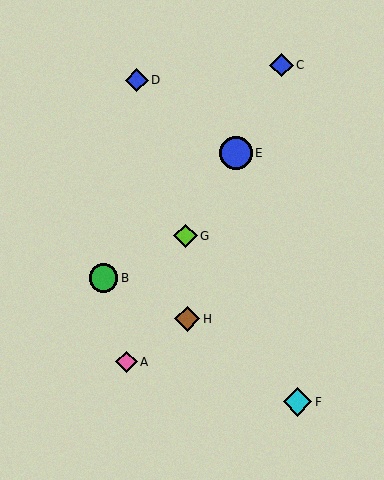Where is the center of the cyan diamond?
The center of the cyan diamond is at (298, 402).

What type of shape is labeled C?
Shape C is a blue diamond.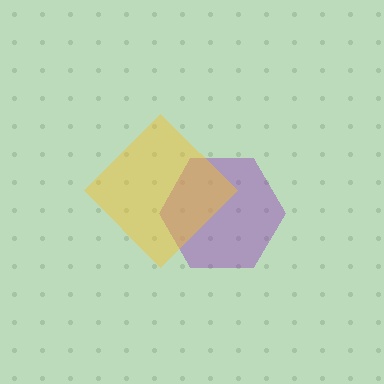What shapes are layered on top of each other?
The layered shapes are: a purple hexagon, a yellow diamond.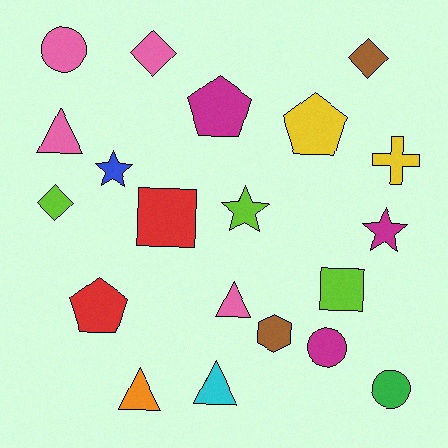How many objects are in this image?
There are 20 objects.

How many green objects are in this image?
There is 1 green object.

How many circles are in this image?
There are 3 circles.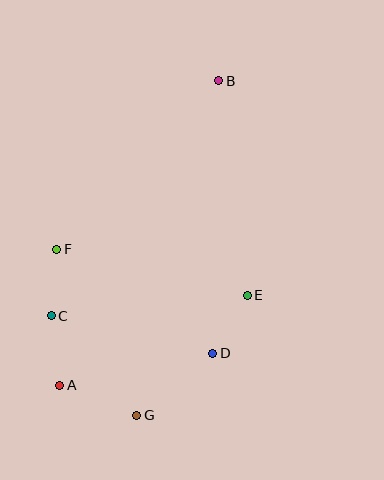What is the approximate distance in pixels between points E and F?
The distance between E and F is approximately 196 pixels.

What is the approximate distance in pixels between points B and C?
The distance between B and C is approximately 288 pixels.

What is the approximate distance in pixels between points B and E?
The distance between B and E is approximately 216 pixels.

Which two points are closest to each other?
Points C and F are closest to each other.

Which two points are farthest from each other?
Points B and G are farthest from each other.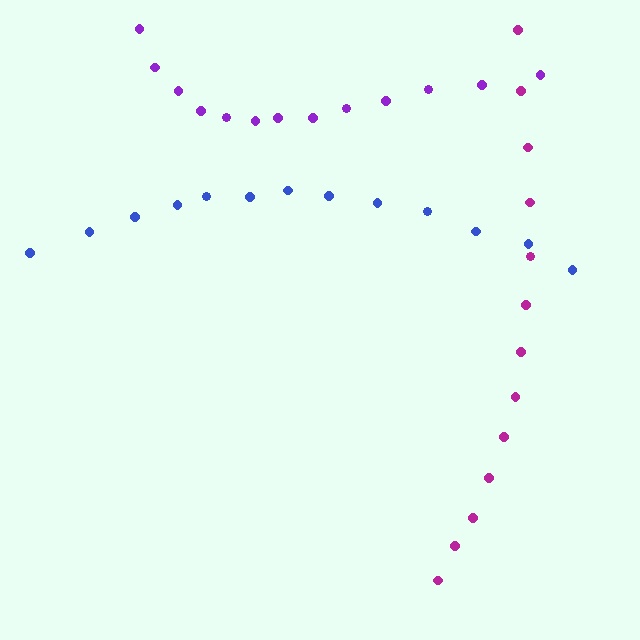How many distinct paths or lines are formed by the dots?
There are 3 distinct paths.